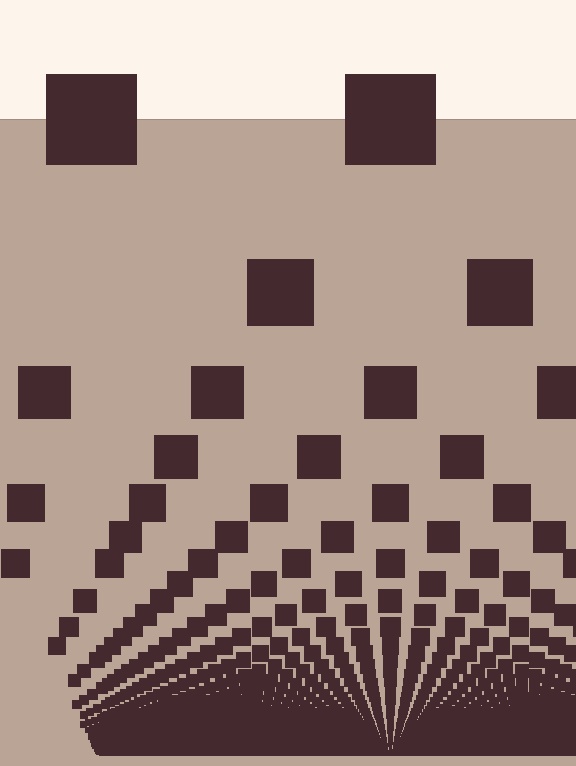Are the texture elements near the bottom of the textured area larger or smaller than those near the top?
Smaller. The gradient is inverted — elements near the bottom are smaller and denser.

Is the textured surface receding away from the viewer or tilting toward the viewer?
The surface appears to tilt toward the viewer. Texture elements get larger and sparser toward the top.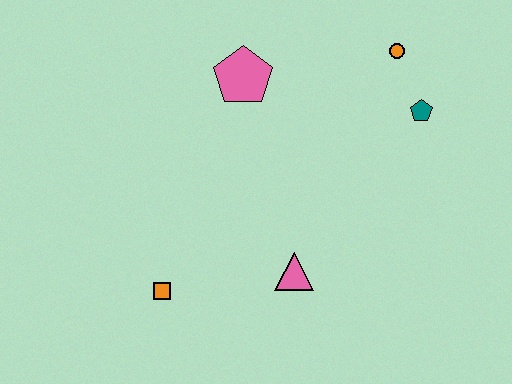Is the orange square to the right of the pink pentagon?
No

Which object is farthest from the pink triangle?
The orange circle is farthest from the pink triangle.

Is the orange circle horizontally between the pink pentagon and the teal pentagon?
Yes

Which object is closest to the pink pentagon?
The orange circle is closest to the pink pentagon.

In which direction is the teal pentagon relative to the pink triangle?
The teal pentagon is above the pink triangle.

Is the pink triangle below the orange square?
No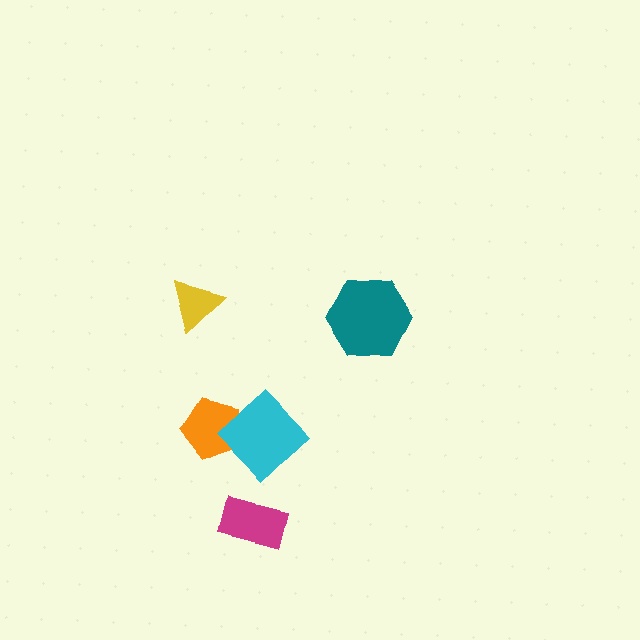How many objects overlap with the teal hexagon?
0 objects overlap with the teal hexagon.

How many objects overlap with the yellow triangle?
0 objects overlap with the yellow triangle.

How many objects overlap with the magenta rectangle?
0 objects overlap with the magenta rectangle.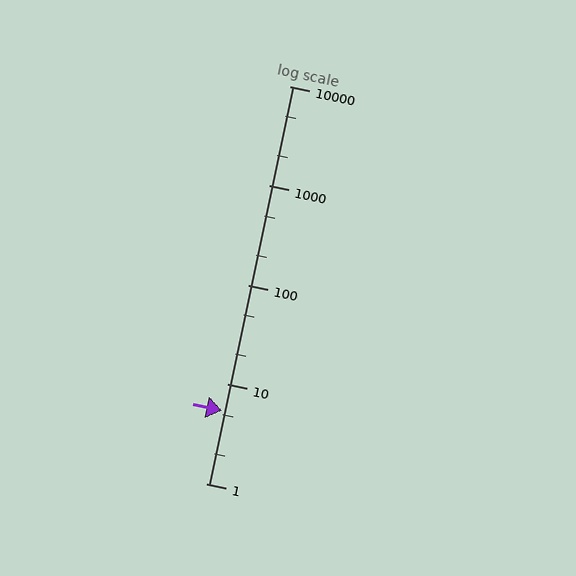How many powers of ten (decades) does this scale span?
The scale spans 4 decades, from 1 to 10000.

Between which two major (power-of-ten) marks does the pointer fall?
The pointer is between 1 and 10.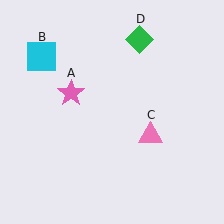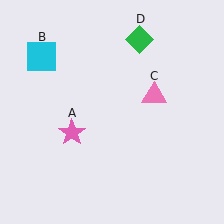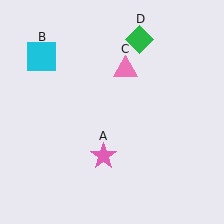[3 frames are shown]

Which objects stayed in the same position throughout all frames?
Cyan square (object B) and green diamond (object D) remained stationary.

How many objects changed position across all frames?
2 objects changed position: pink star (object A), pink triangle (object C).